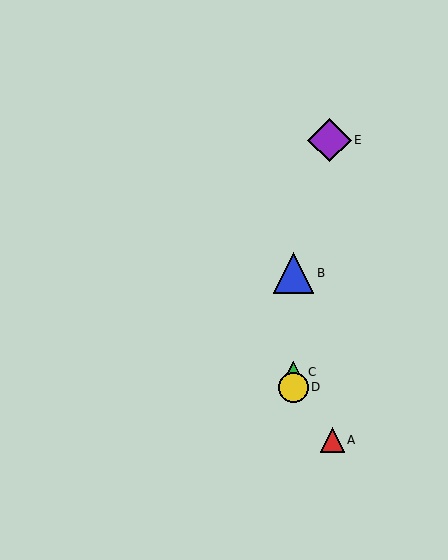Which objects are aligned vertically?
Objects B, C, D are aligned vertically.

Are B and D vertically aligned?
Yes, both are at x≈293.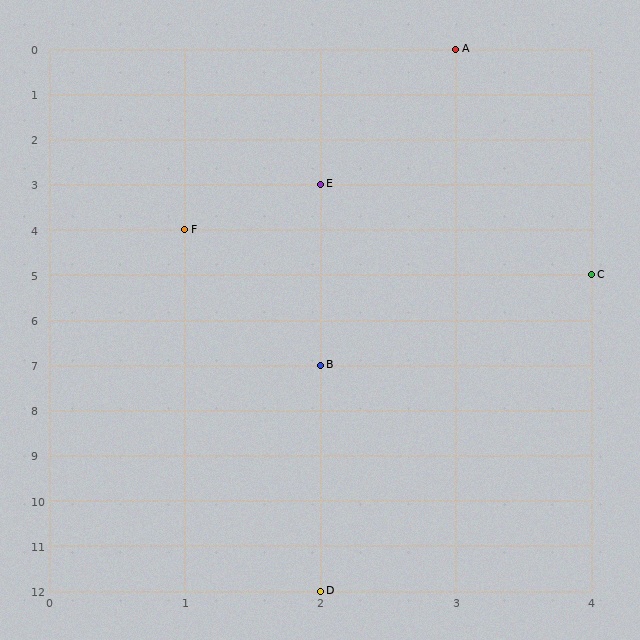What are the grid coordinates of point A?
Point A is at grid coordinates (3, 0).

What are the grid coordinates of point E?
Point E is at grid coordinates (2, 3).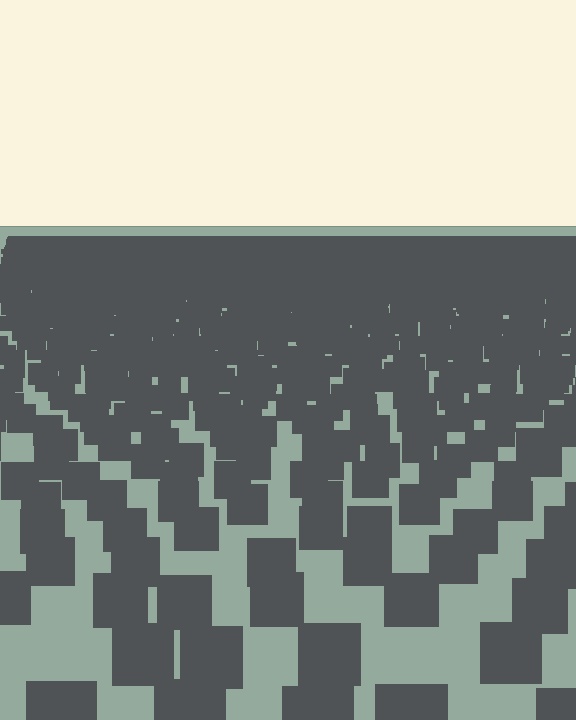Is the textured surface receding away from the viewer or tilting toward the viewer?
The surface is receding away from the viewer. Texture elements get smaller and denser toward the top.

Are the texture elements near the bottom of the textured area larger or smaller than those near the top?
Larger. Near the bottom, elements are closer to the viewer and appear at a bigger on-screen size.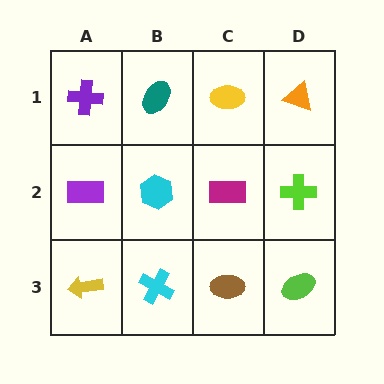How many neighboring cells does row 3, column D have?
2.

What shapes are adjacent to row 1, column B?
A cyan hexagon (row 2, column B), a purple cross (row 1, column A), a yellow ellipse (row 1, column C).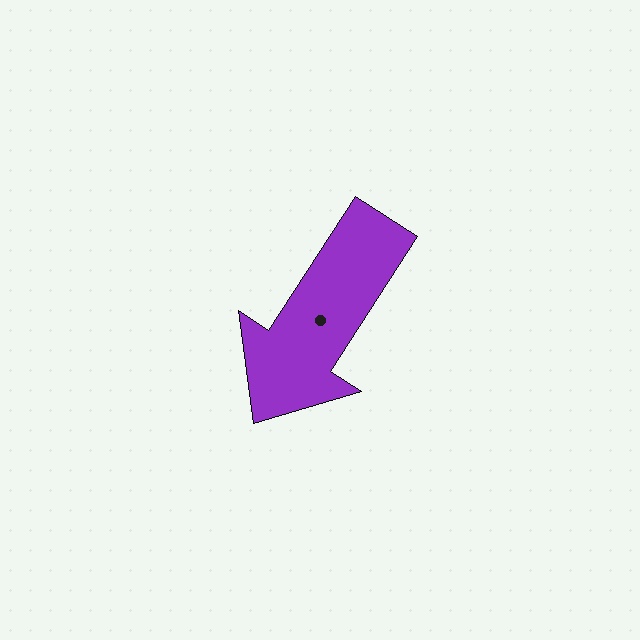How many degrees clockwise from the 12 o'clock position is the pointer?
Approximately 213 degrees.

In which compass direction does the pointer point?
Southwest.